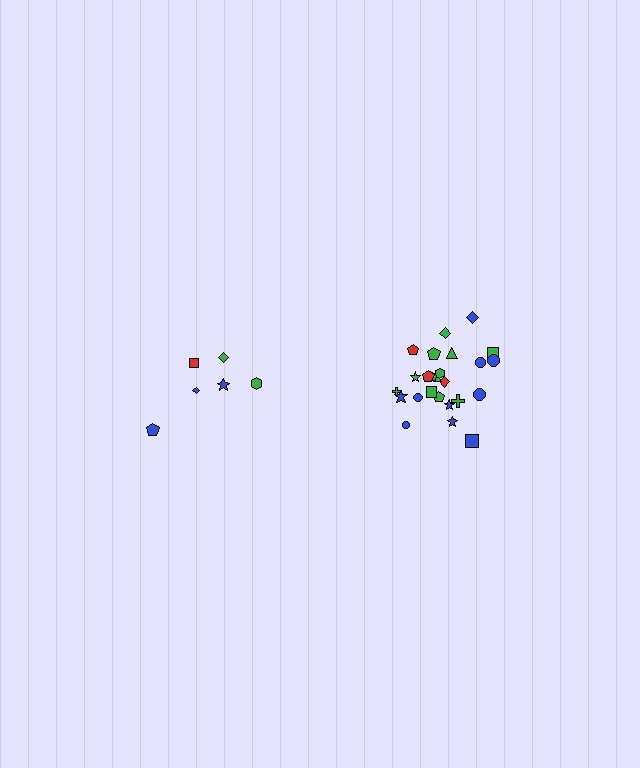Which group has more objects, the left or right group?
The right group.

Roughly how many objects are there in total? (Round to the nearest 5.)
Roughly 30 objects in total.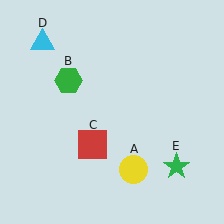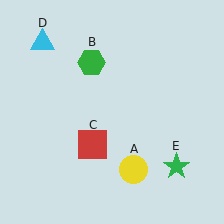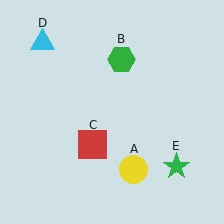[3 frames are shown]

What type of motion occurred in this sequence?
The green hexagon (object B) rotated clockwise around the center of the scene.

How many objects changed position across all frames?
1 object changed position: green hexagon (object B).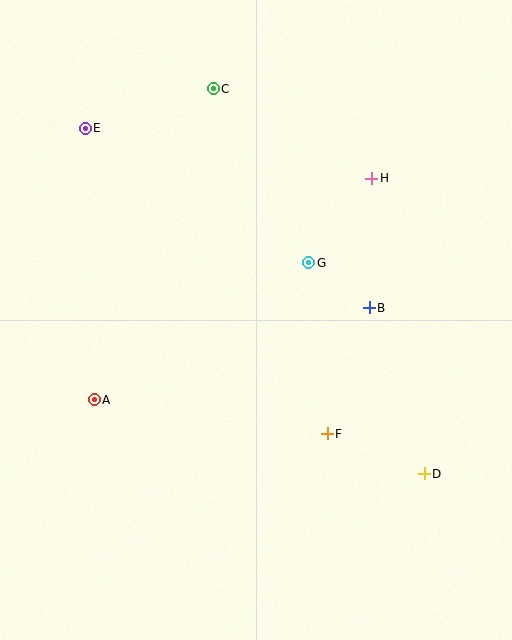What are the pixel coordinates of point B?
Point B is at (369, 308).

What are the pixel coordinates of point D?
Point D is at (424, 474).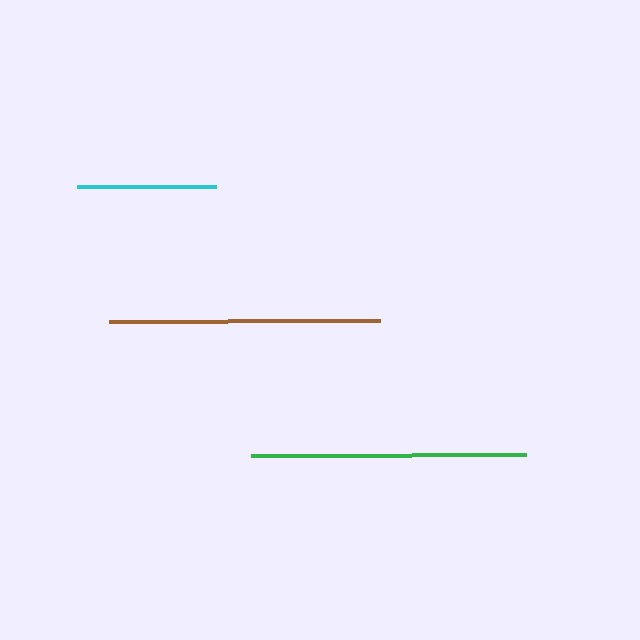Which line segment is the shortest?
The cyan line is the shortest at approximately 139 pixels.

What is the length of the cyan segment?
The cyan segment is approximately 139 pixels long.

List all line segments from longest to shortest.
From longest to shortest: green, brown, cyan.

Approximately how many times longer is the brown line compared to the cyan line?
The brown line is approximately 1.9 times the length of the cyan line.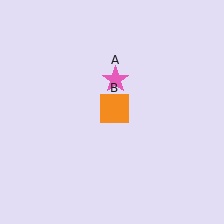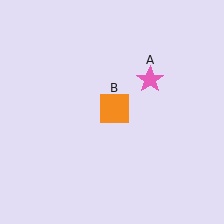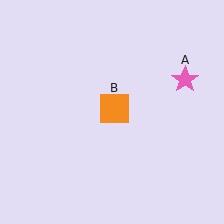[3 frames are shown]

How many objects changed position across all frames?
1 object changed position: pink star (object A).